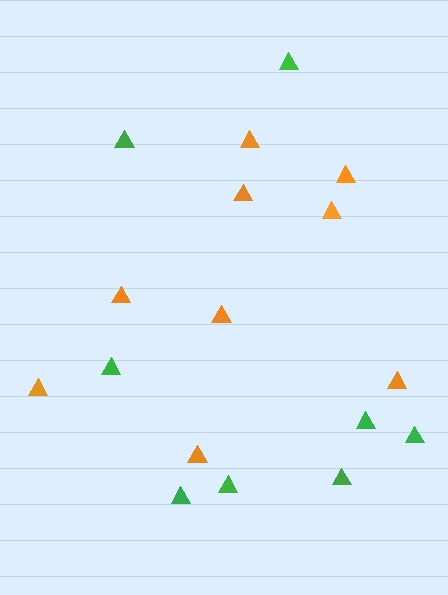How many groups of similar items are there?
There are 2 groups: one group of green triangles (8) and one group of orange triangles (9).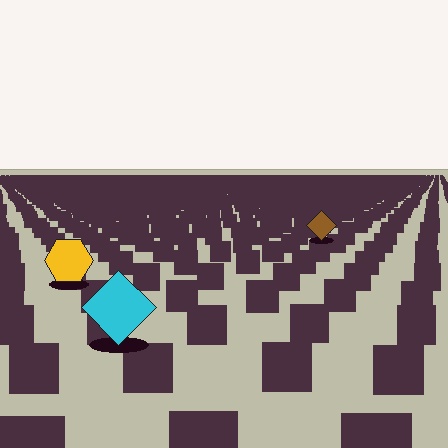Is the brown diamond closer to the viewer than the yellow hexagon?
No. The yellow hexagon is closer — you can tell from the texture gradient: the ground texture is coarser near it.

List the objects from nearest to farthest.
From nearest to farthest: the cyan diamond, the yellow hexagon, the brown diamond.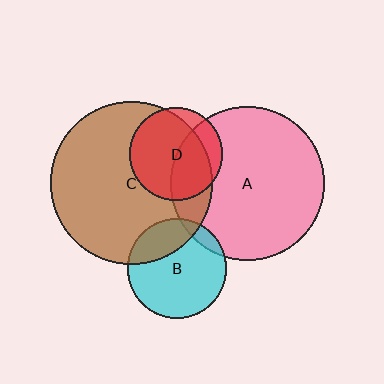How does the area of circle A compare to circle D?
Approximately 2.8 times.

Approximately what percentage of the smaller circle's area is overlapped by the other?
Approximately 10%.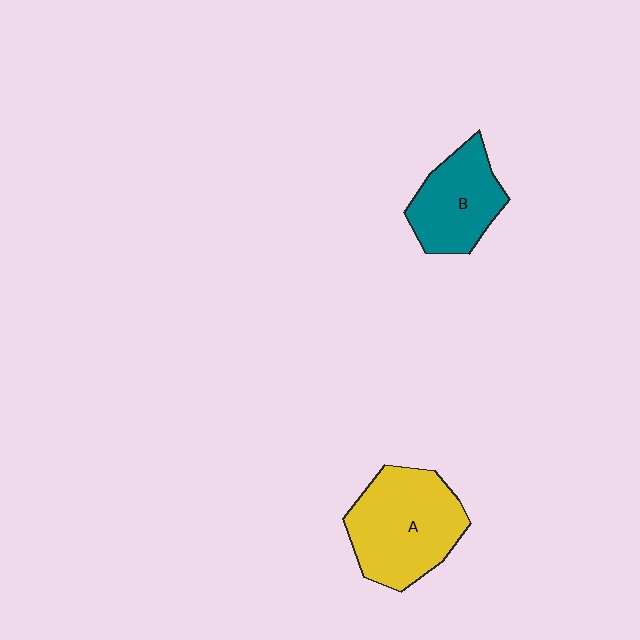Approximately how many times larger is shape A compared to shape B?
Approximately 1.4 times.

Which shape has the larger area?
Shape A (yellow).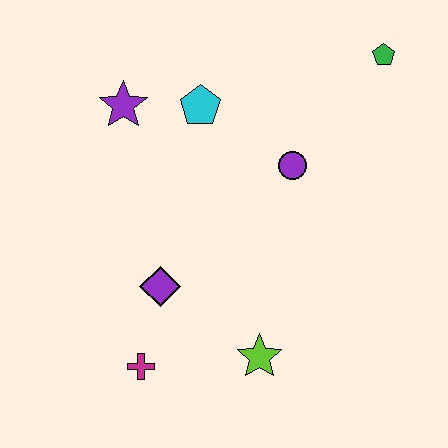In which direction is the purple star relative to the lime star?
The purple star is above the lime star.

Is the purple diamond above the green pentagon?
No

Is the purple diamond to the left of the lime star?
Yes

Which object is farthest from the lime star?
The green pentagon is farthest from the lime star.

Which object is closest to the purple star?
The cyan pentagon is closest to the purple star.